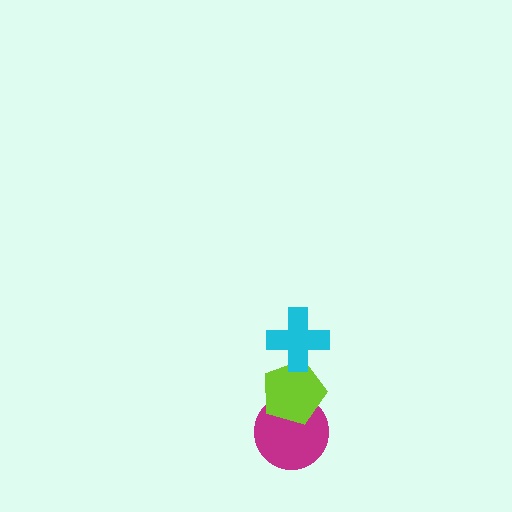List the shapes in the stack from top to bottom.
From top to bottom: the cyan cross, the lime pentagon, the magenta circle.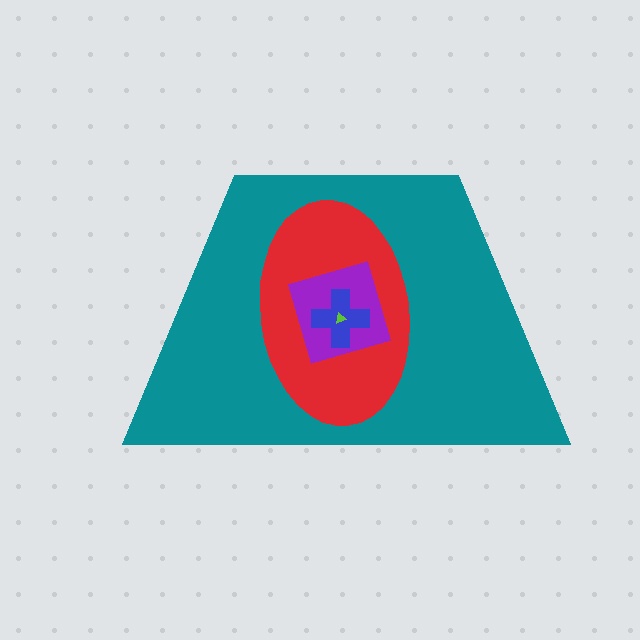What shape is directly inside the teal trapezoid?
The red ellipse.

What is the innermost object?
The lime triangle.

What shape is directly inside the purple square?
The blue cross.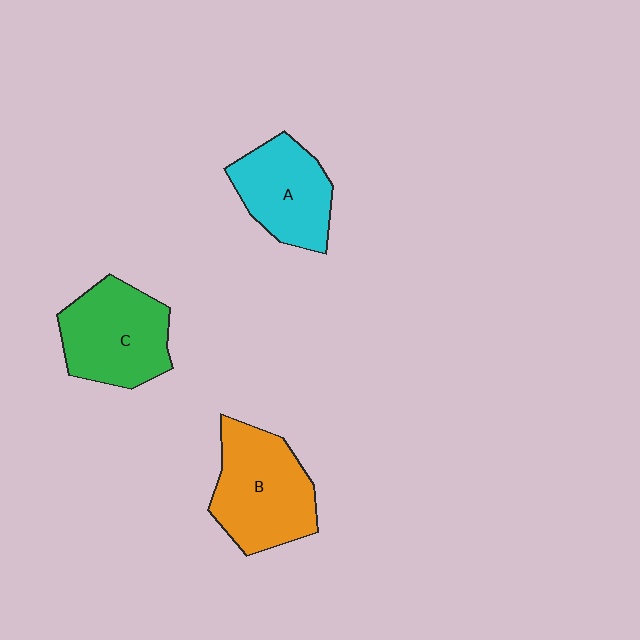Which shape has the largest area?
Shape B (orange).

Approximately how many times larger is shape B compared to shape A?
Approximately 1.2 times.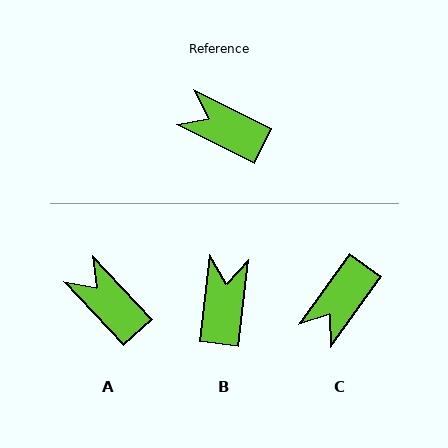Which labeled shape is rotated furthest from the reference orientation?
C, about 82 degrees away.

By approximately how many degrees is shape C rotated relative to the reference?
Approximately 82 degrees counter-clockwise.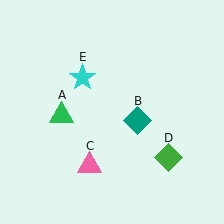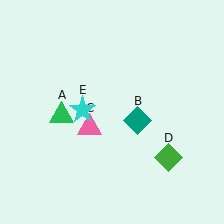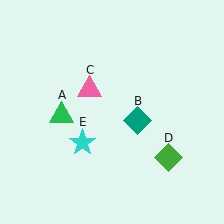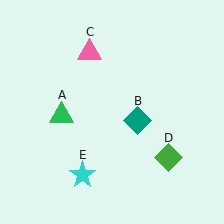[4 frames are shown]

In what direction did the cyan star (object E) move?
The cyan star (object E) moved down.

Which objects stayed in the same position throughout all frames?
Green triangle (object A) and teal diamond (object B) and green diamond (object D) remained stationary.